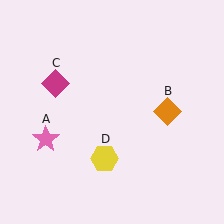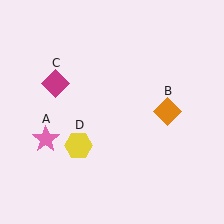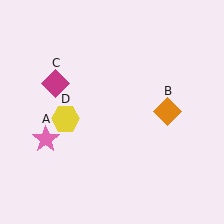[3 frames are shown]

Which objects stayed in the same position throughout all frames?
Pink star (object A) and orange diamond (object B) and magenta diamond (object C) remained stationary.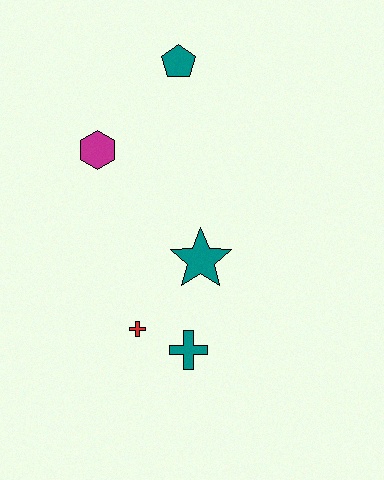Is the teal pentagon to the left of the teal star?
Yes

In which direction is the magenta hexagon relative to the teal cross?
The magenta hexagon is above the teal cross.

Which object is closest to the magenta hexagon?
The teal pentagon is closest to the magenta hexagon.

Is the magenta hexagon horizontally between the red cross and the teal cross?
No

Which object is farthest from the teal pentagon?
The teal cross is farthest from the teal pentagon.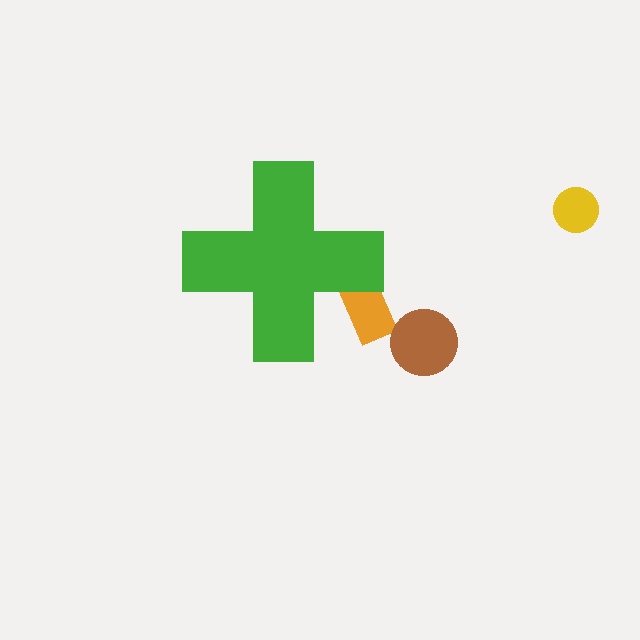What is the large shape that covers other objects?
A green cross.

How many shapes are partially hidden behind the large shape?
1 shape is partially hidden.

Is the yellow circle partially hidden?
No, the yellow circle is fully visible.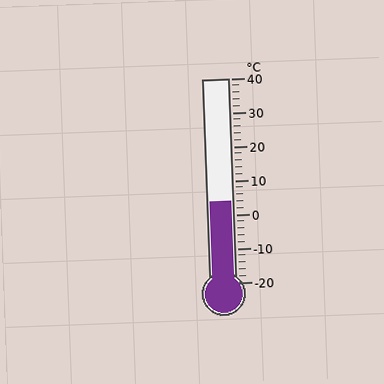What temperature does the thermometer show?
The thermometer shows approximately 4°C.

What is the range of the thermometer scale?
The thermometer scale ranges from -20°C to 40°C.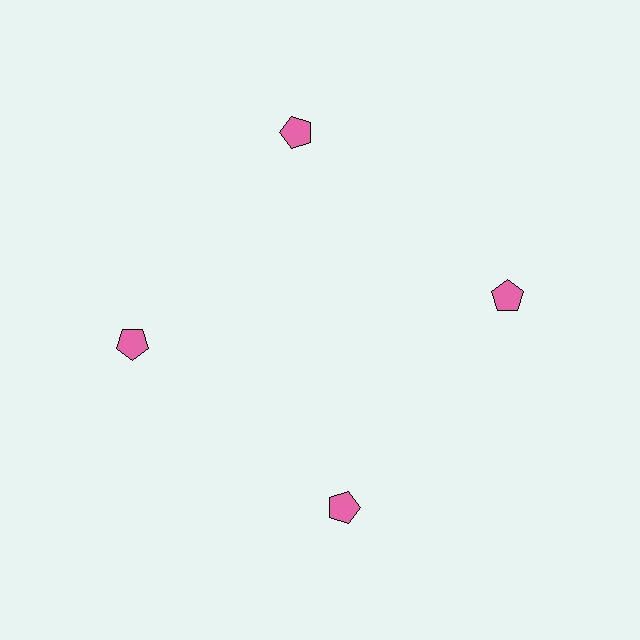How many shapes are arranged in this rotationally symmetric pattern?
There are 4 shapes, arranged in 4 groups of 1.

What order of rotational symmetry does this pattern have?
This pattern has 4-fold rotational symmetry.